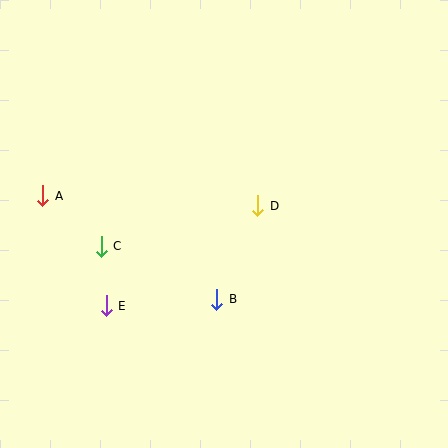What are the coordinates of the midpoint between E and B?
The midpoint between E and B is at (161, 303).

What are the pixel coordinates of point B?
Point B is at (217, 299).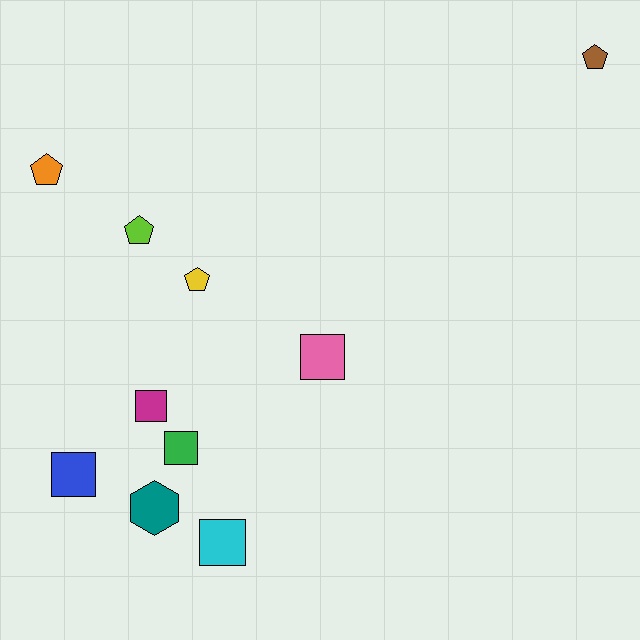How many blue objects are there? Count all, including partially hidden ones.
There is 1 blue object.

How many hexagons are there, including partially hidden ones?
There is 1 hexagon.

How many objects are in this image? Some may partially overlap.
There are 10 objects.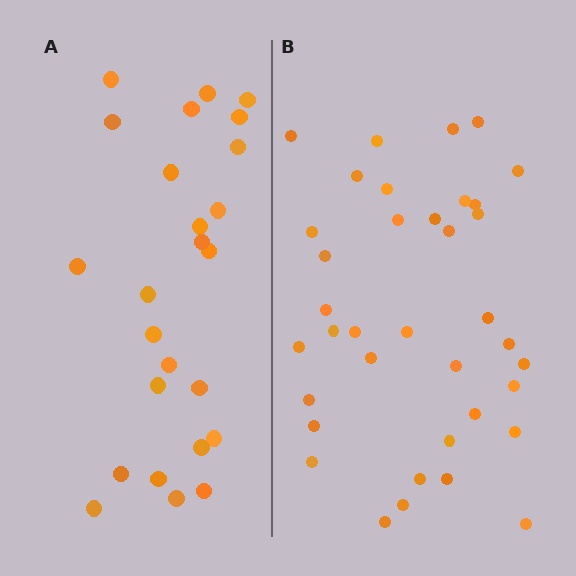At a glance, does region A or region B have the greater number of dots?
Region B (the right region) has more dots.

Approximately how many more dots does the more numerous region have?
Region B has roughly 12 or so more dots than region A.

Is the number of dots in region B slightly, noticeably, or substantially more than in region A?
Region B has substantially more. The ratio is roughly 1.5 to 1.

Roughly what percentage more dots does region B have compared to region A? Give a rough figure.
About 50% more.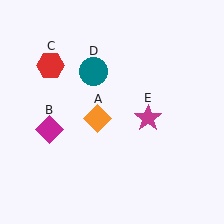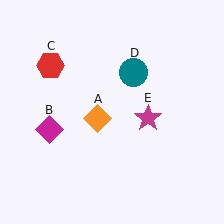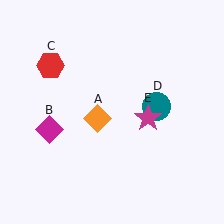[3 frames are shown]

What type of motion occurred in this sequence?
The teal circle (object D) rotated clockwise around the center of the scene.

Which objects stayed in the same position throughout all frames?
Orange diamond (object A) and magenta diamond (object B) and red hexagon (object C) and magenta star (object E) remained stationary.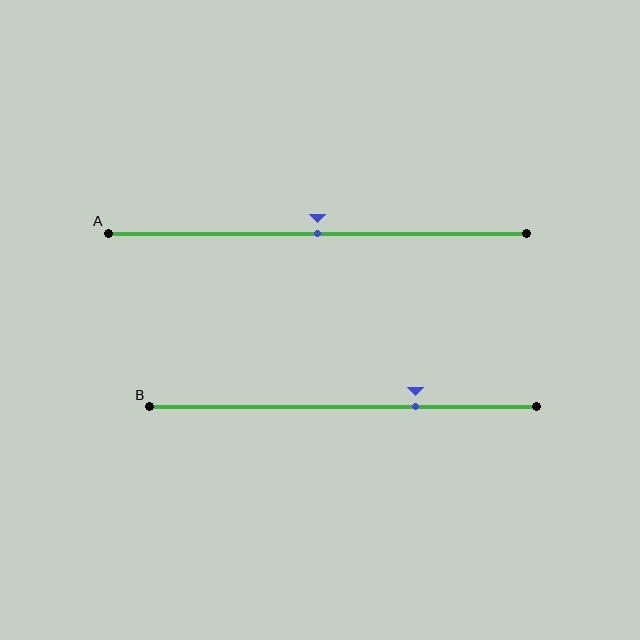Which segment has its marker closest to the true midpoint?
Segment A has its marker closest to the true midpoint.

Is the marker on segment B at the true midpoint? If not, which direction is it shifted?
No, the marker on segment B is shifted to the right by about 19% of the segment length.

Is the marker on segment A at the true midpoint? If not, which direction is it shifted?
Yes, the marker on segment A is at the true midpoint.